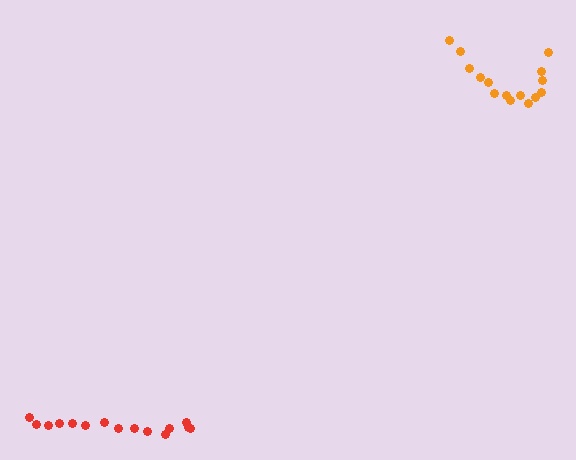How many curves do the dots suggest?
There are 2 distinct paths.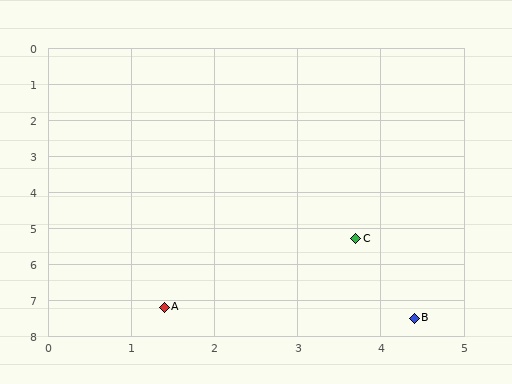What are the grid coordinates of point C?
Point C is at approximately (3.7, 5.3).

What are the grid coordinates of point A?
Point A is at approximately (1.4, 7.2).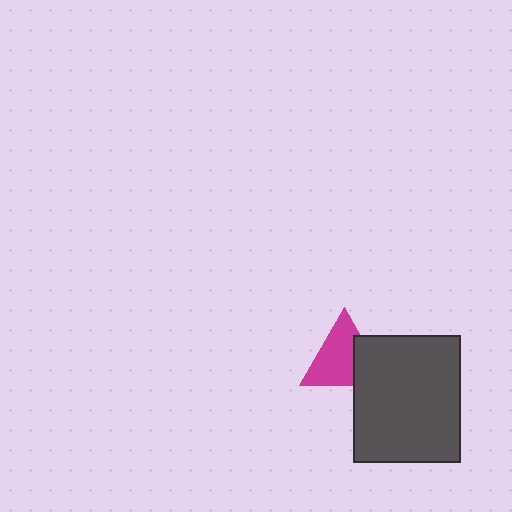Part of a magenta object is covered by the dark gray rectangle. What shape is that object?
It is a triangle.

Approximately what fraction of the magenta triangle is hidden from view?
Roughly 30% of the magenta triangle is hidden behind the dark gray rectangle.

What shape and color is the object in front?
The object in front is a dark gray rectangle.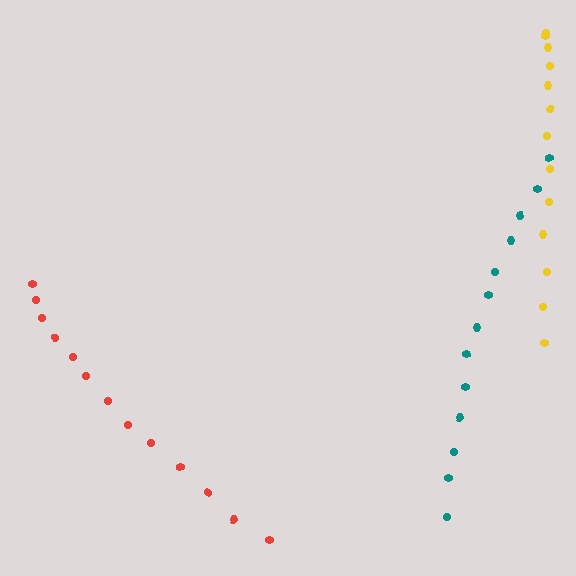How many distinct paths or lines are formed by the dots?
There are 3 distinct paths.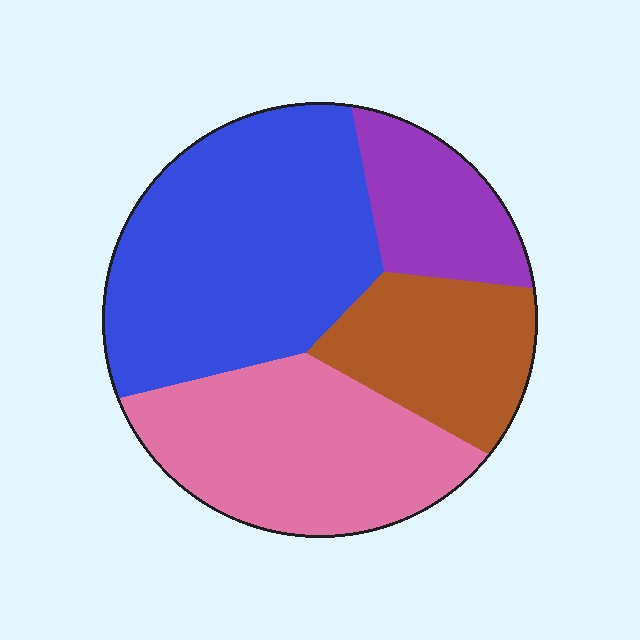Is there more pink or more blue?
Blue.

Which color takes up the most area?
Blue, at roughly 40%.